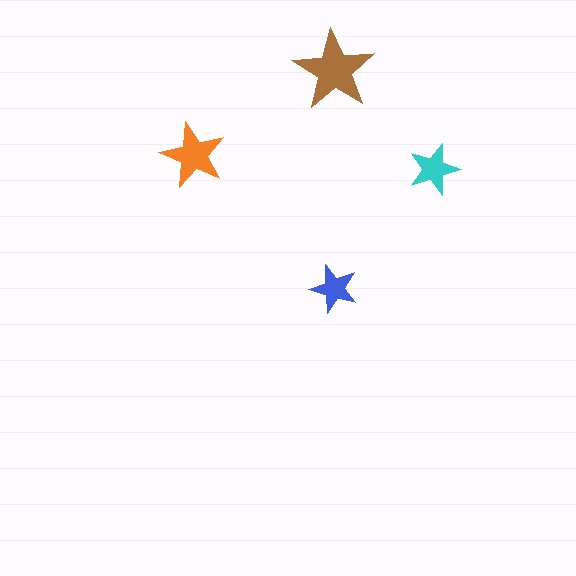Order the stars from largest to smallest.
the brown one, the orange one, the cyan one, the blue one.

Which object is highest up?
The brown star is topmost.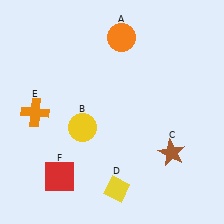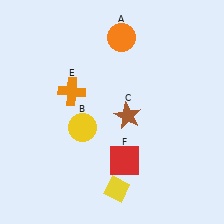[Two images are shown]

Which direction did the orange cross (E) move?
The orange cross (E) moved right.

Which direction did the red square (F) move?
The red square (F) moved right.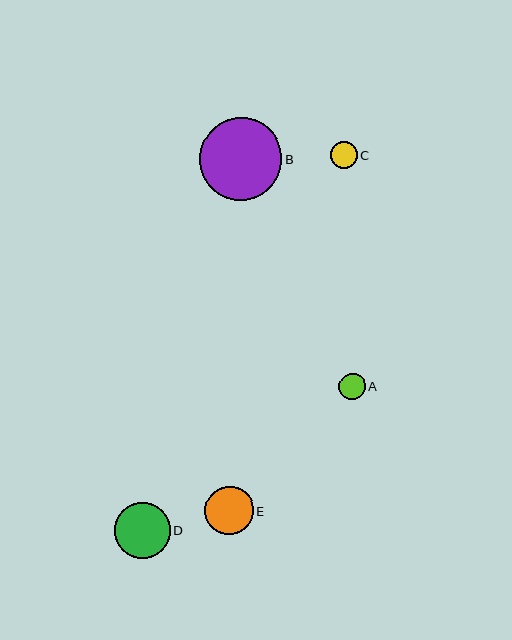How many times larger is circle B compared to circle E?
Circle B is approximately 1.7 times the size of circle E.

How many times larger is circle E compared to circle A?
Circle E is approximately 1.8 times the size of circle A.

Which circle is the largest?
Circle B is the largest with a size of approximately 83 pixels.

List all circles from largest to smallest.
From largest to smallest: B, D, E, C, A.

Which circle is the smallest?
Circle A is the smallest with a size of approximately 27 pixels.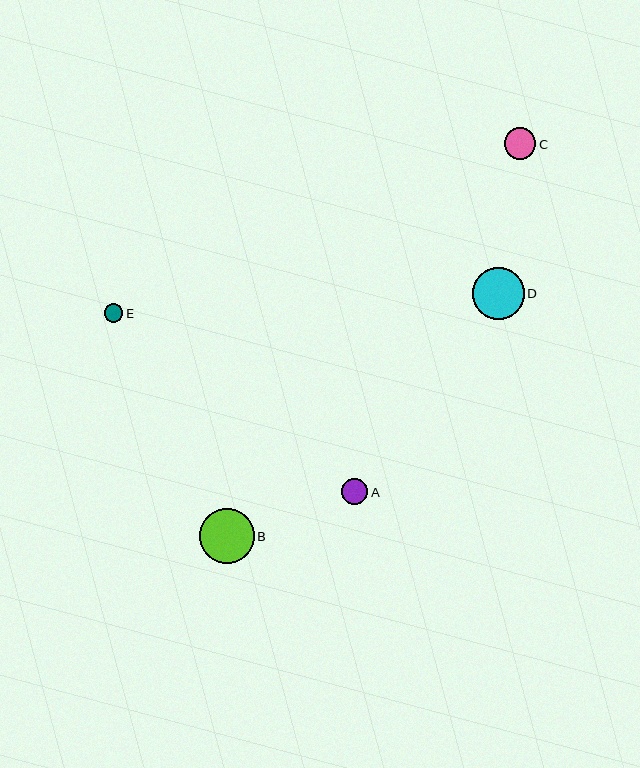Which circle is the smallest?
Circle E is the smallest with a size of approximately 18 pixels.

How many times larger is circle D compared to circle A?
Circle D is approximately 2.0 times the size of circle A.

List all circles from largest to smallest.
From largest to smallest: B, D, C, A, E.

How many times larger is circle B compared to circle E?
Circle B is approximately 3.0 times the size of circle E.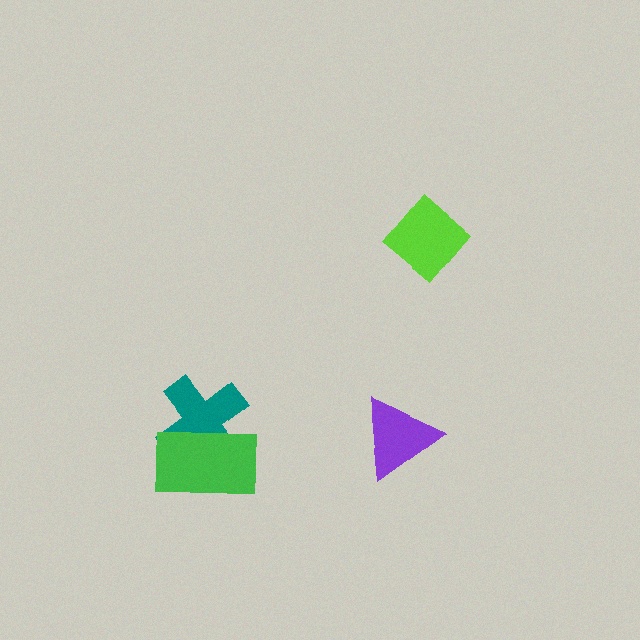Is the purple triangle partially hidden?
No, no other shape covers it.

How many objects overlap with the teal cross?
1 object overlaps with the teal cross.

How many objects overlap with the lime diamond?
0 objects overlap with the lime diamond.